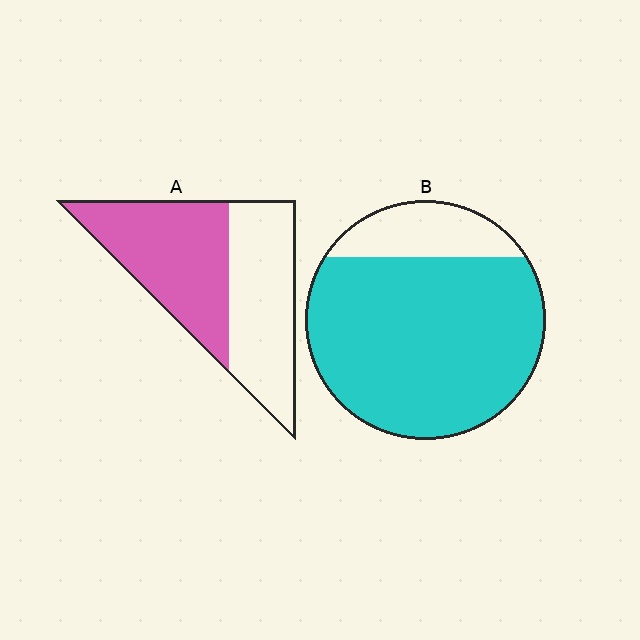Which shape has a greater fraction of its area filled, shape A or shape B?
Shape B.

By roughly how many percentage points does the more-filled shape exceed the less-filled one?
By roughly 30 percentage points (B over A).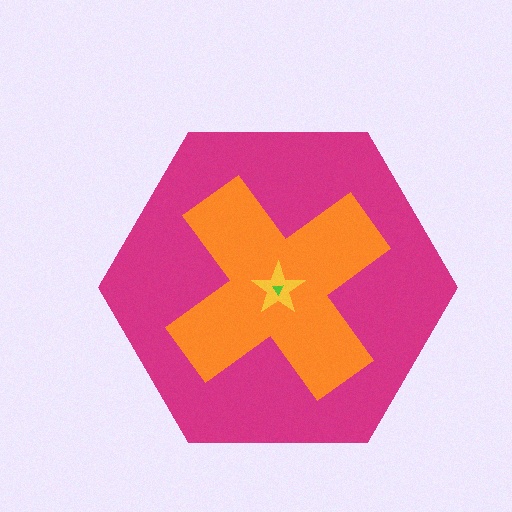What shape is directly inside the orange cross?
The yellow star.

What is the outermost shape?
The magenta hexagon.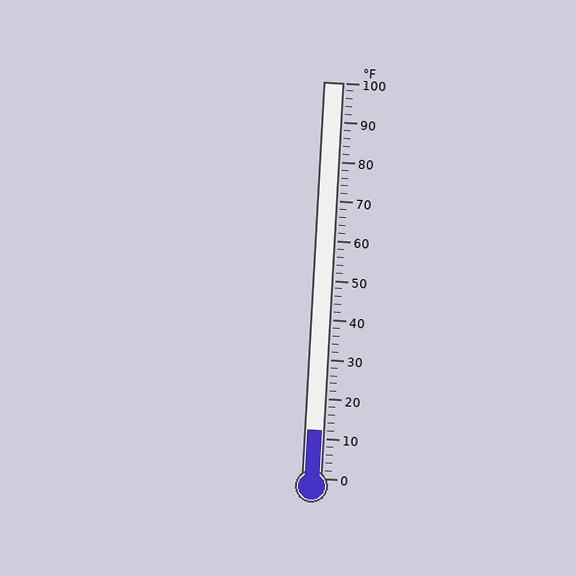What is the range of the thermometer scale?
The thermometer scale ranges from 0°F to 100°F.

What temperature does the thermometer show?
The thermometer shows approximately 12°F.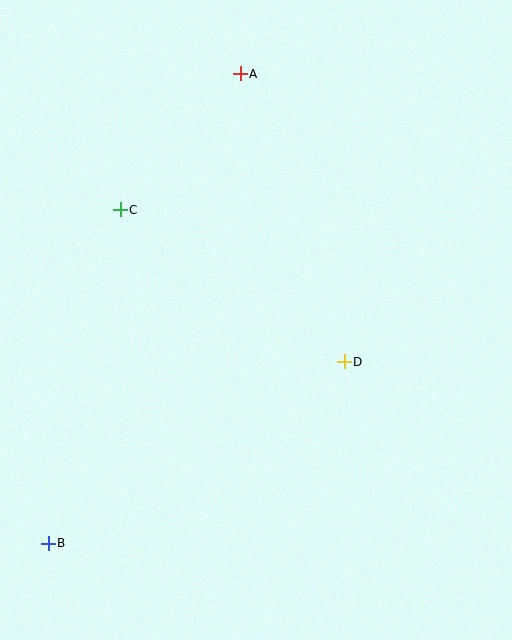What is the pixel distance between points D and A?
The distance between D and A is 306 pixels.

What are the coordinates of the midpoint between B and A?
The midpoint between B and A is at (144, 309).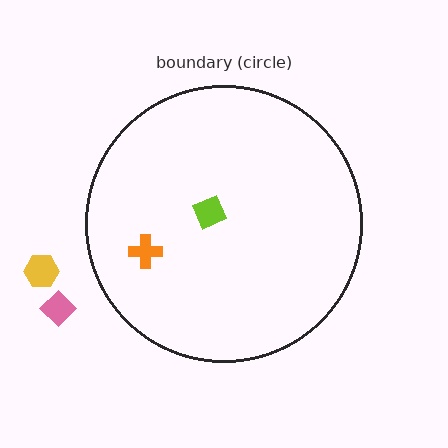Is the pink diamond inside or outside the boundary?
Outside.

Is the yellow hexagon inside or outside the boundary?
Outside.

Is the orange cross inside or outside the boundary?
Inside.